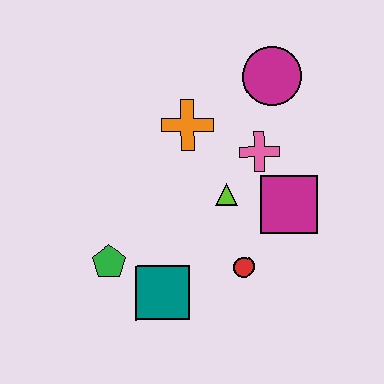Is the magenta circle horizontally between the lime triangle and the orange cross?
No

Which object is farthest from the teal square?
The magenta circle is farthest from the teal square.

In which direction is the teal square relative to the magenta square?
The teal square is to the left of the magenta square.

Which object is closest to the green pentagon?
The teal square is closest to the green pentagon.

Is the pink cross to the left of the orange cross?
No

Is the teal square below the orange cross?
Yes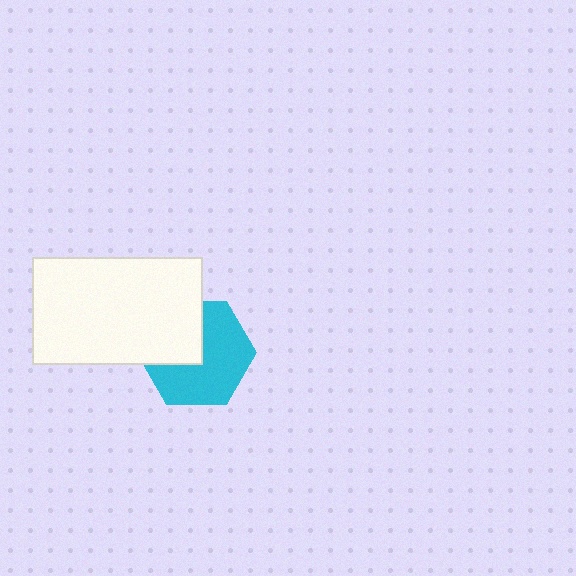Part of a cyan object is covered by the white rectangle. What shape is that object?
It is a hexagon.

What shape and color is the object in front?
The object in front is a white rectangle.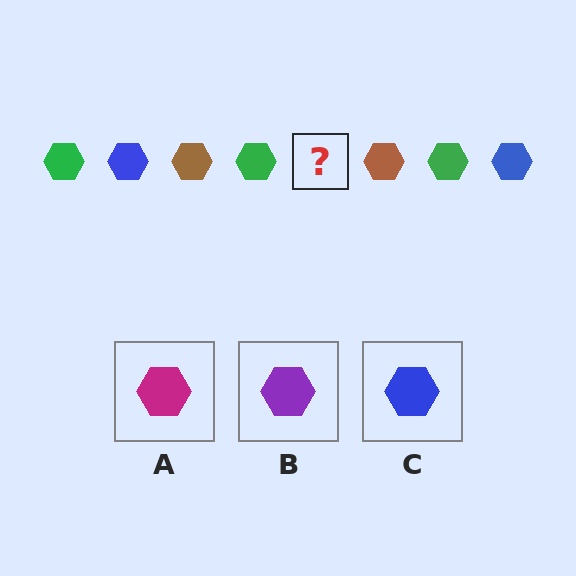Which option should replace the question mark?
Option C.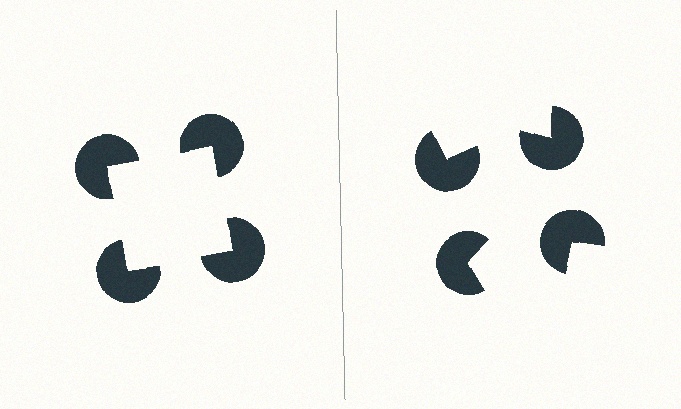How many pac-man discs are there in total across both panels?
8 — 4 on each side.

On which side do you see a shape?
An illusory square appears on the left side. On the right side the wedge cuts are rotated, so no coherent shape forms.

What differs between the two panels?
The pac-man discs are positioned identically on both sides; only the wedge orientations differ. On the left they align to a square; on the right they are misaligned.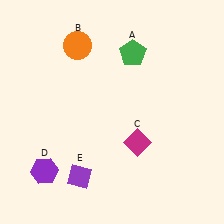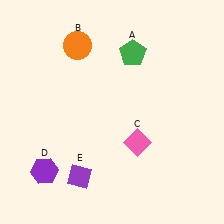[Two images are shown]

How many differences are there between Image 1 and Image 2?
There is 1 difference between the two images.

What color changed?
The diamond (C) changed from magenta in Image 1 to pink in Image 2.